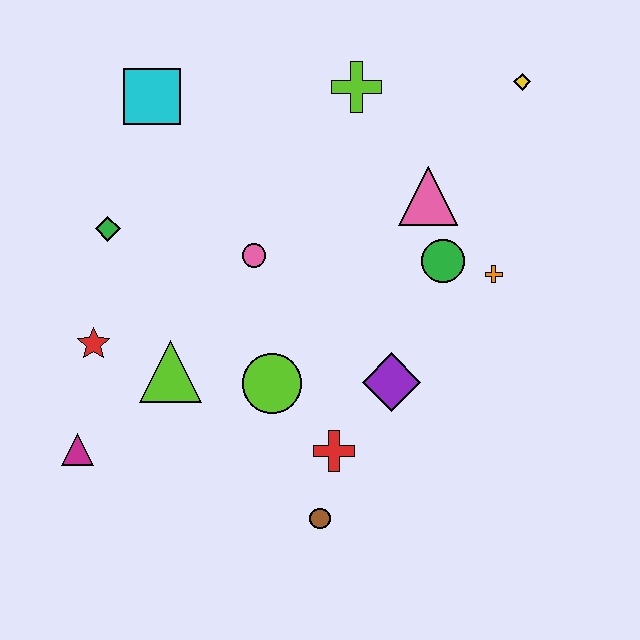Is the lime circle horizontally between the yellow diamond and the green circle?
No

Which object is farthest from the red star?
The yellow diamond is farthest from the red star.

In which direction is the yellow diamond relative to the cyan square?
The yellow diamond is to the right of the cyan square.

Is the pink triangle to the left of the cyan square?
No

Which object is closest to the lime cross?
The pink triangle is closest to the lime cross.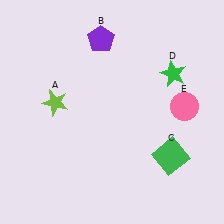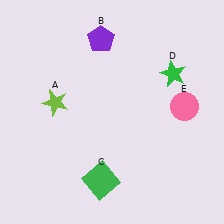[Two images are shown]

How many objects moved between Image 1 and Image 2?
1 object moved between the two images.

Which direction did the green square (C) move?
The green square (C) moved left.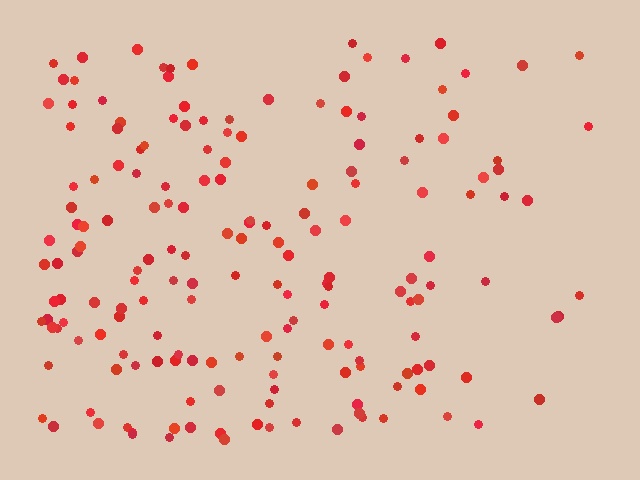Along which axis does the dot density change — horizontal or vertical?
Horizontal.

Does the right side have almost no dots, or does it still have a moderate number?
Still a moderate number, just noticeably fewer than the left.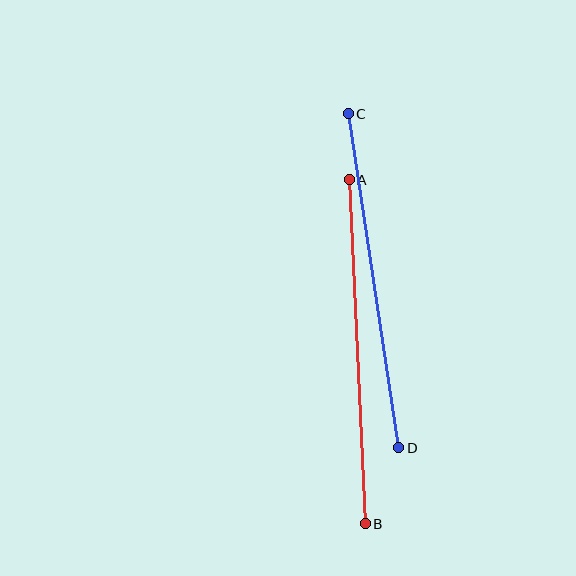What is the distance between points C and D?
The distance is approximately 338 pixels.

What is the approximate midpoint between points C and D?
The midpoint is at approximately (374, 281) pixels.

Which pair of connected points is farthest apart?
Points A and B are farthest apart.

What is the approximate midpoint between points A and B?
The midpoint is at approximately (357, 352) pixels.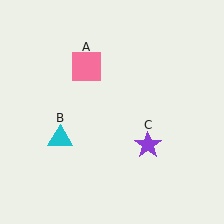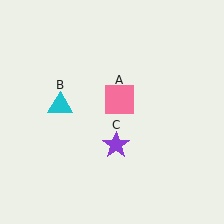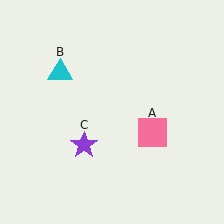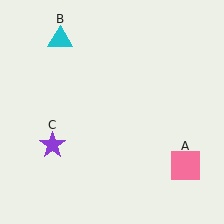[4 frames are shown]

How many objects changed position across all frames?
3 objects changed position: pink square (object A), cyan triangle (object B), purple star (object C).